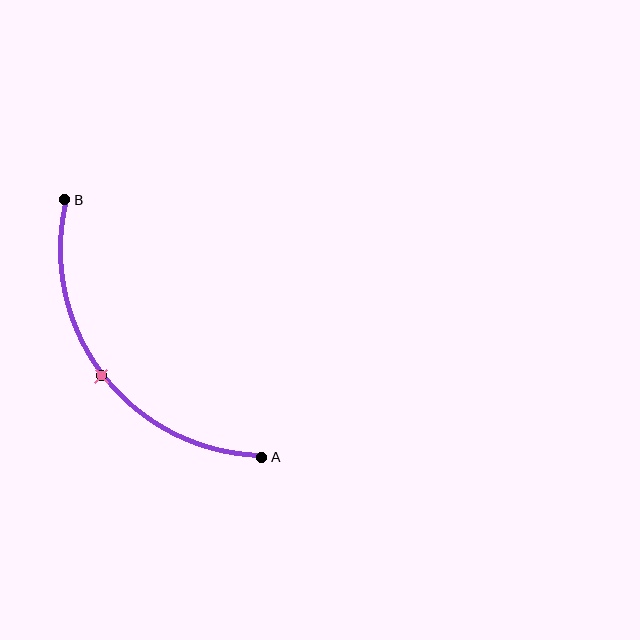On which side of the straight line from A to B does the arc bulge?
The arc bulges below and to the left of the straight line connecting A and B.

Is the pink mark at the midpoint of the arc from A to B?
Yes. The pink mark lies on the arc at equal arc-length from both A and B — it is the arc midpoint.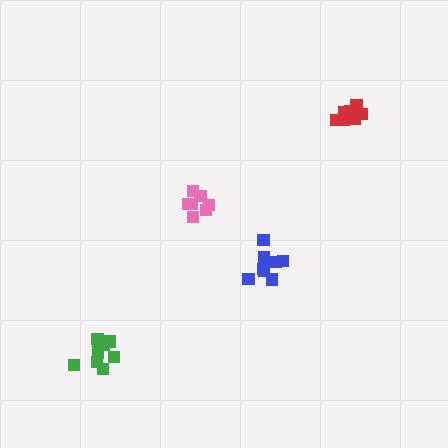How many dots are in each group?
Group 1: 7 dots, Group 2: 8 dots, Group 3: 8 dots, Group 4: 9 dots (32 total).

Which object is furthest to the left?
The green cluster is leftmost.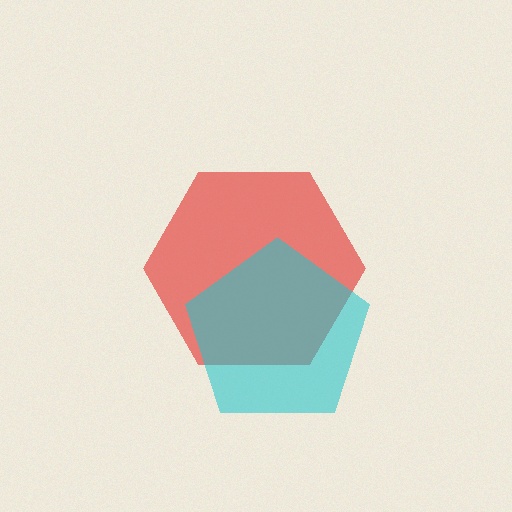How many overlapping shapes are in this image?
There are 2 overlapping shapes in the image.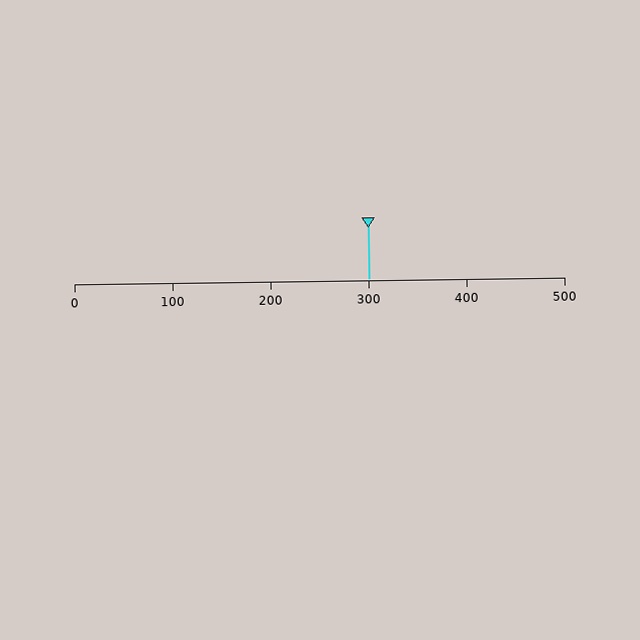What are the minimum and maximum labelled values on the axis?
The axis runs from 0 to 500.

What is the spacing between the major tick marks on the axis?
The major ticks are spaced 100 apart.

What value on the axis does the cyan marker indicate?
The marker indicates approximately 300.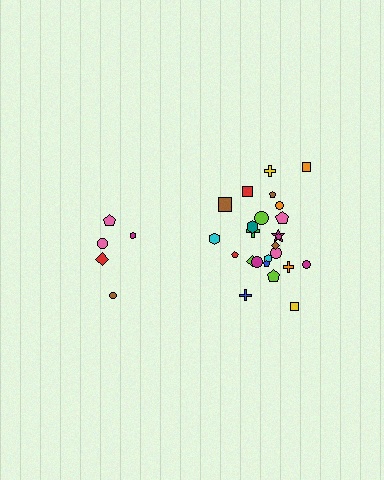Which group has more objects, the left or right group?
The right group.